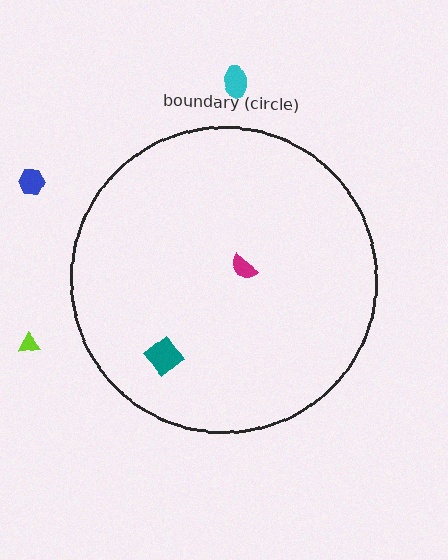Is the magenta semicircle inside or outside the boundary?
Inside.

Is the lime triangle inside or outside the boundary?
Outside.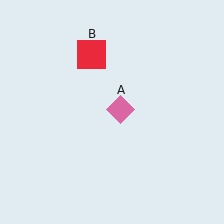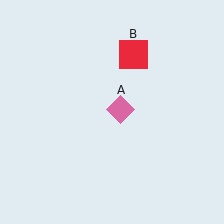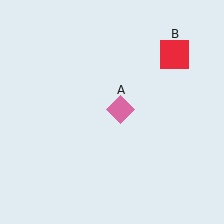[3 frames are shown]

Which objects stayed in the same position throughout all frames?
Pink diamond (object A) remained stationary.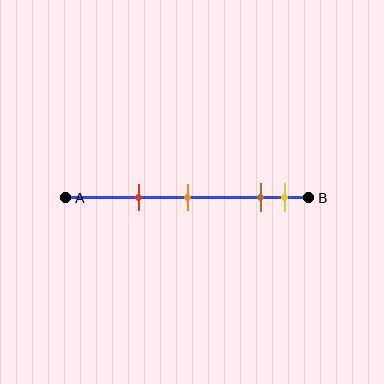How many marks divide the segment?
There are 4 marks dividing the segment.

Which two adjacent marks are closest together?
The brown and yellow marks are the closest adjacent pair.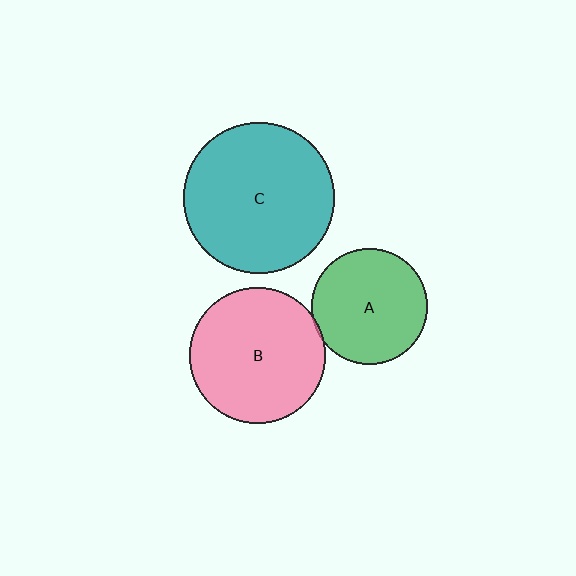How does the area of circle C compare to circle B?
Approximately 1.2 times.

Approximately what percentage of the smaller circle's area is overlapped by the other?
Approximately 5%.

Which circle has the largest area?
Circle C (teal).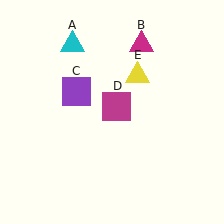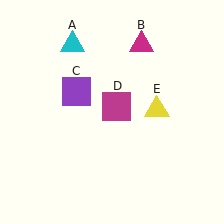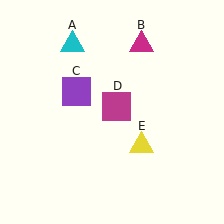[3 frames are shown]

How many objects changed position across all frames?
1 object changed position: yellow triangle (object E).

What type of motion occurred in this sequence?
The yellow triangle (object E) rotated clockwise around the center of the scene.